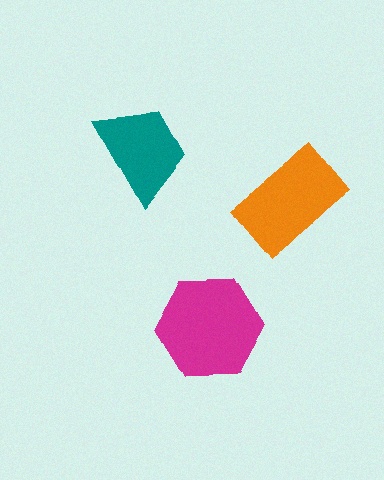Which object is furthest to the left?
The teal trapezoid is leftmost.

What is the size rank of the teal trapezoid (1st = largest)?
3rd.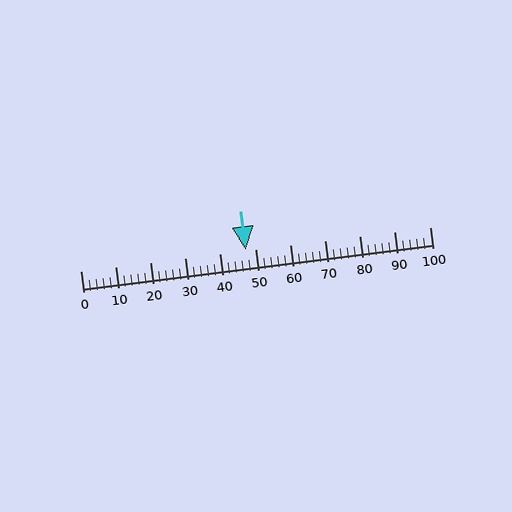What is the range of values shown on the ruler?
The ruler shows values from 0 to 100.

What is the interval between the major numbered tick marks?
The major tick marks are spaced 10 units apart.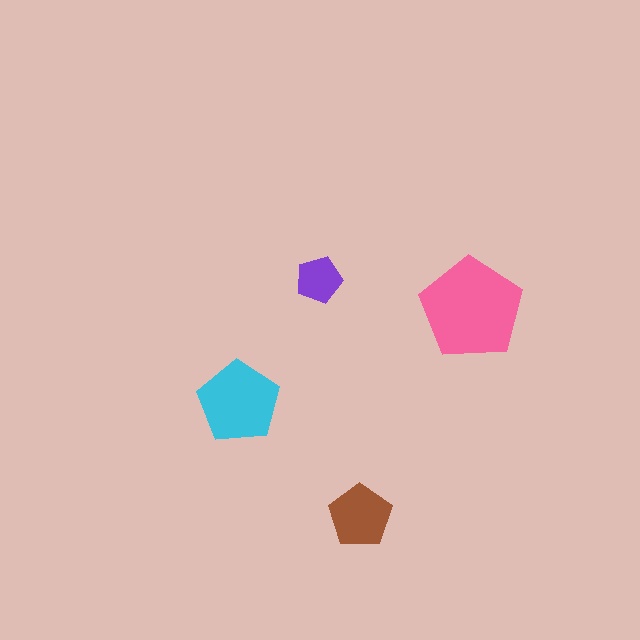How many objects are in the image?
There are 4 objects in the image.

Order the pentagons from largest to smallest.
the pink one, the cyan one, the brown one, the purple one.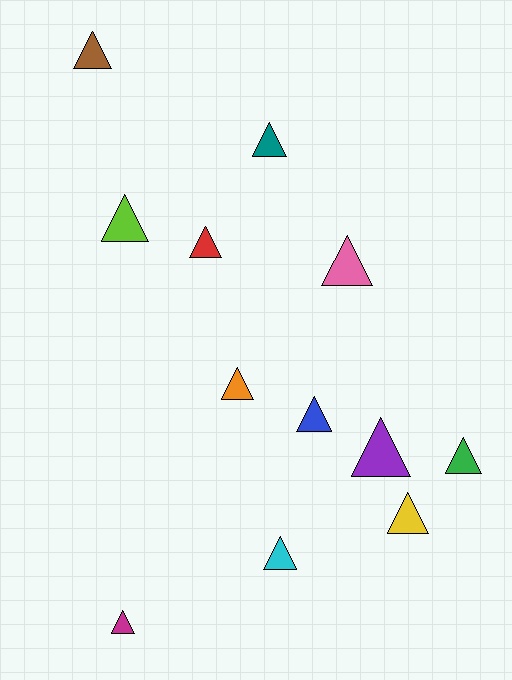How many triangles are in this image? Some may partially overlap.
There are 12 triangles.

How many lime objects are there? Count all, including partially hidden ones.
There is 1 lime object.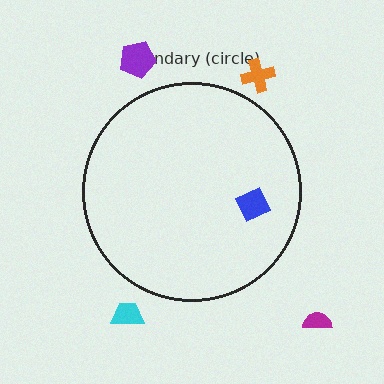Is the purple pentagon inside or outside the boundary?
Outside.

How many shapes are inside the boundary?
1 inside, 4 outside.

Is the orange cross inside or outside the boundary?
Outside.